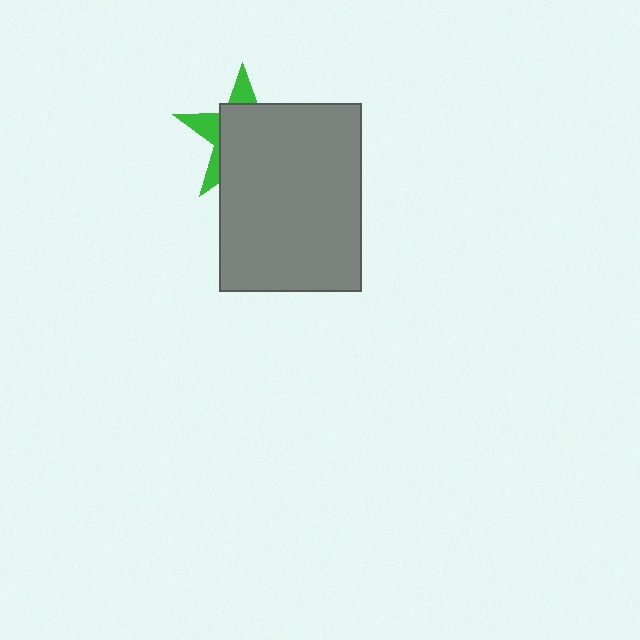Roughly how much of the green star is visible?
A small part of it is visible (roughly 31%).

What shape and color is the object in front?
The object in front is a gray rectangle.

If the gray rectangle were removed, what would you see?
You would see the complete green star.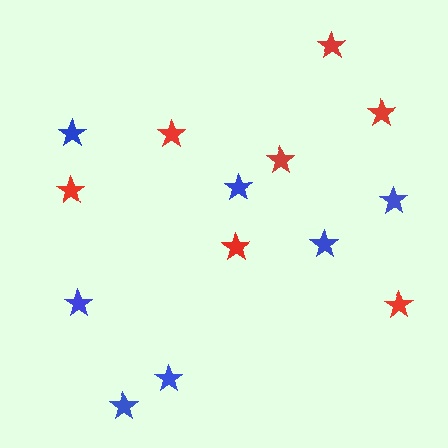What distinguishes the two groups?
There are 2 groups: one group of blue stars (7) and one group of red stars (7).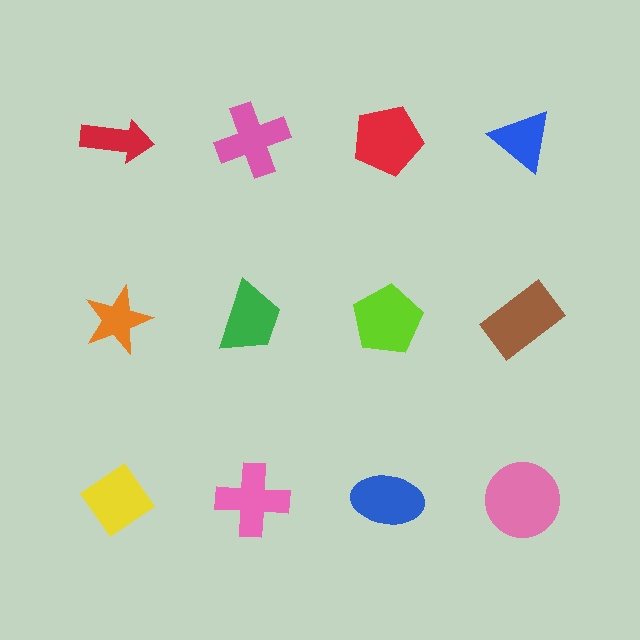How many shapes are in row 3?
4 shapes.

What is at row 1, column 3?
A red pentagon.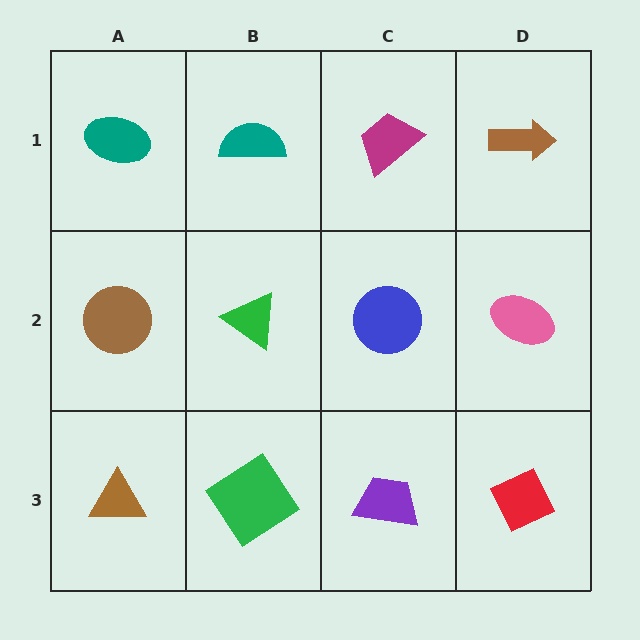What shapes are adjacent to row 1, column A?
A brown circle (row 2, column A), a teal semicircle (row 1, column B).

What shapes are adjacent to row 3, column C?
A blue circle (row 2, column C), a green diamond (row 3, column B), a red diamond (row 3, column D).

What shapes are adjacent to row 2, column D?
A brown arrow (row 1, column D), a red diamond (row 3, column D), a blue circle (row 2, column C).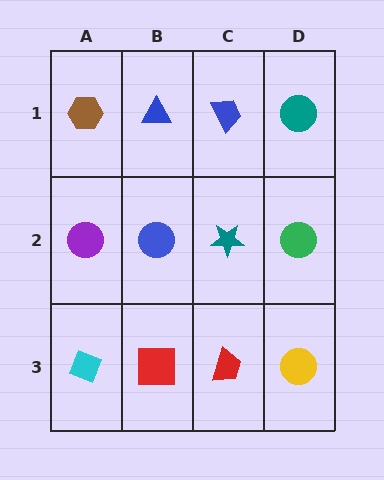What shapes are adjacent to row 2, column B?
A blue triangle (row 1, column B), a red square (row 3, column B), a purple circle (row 2, column A), a teal star (row 2, column C).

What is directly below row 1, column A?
A purple circle.